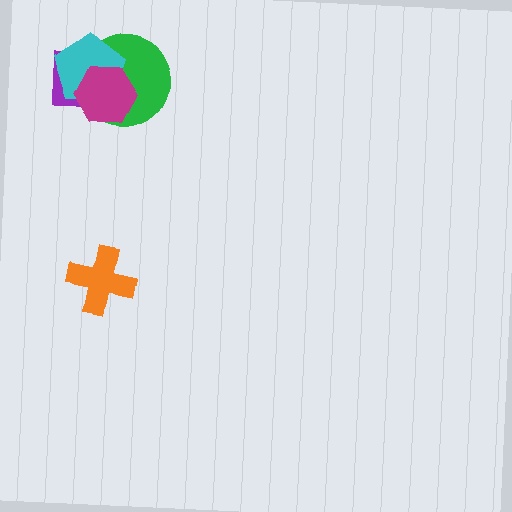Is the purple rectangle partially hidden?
Yes, it is partially covered by another shape.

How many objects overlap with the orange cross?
0 objects overlap with the orange cross.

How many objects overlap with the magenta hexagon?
3 objects overlap with the magenta hexagon.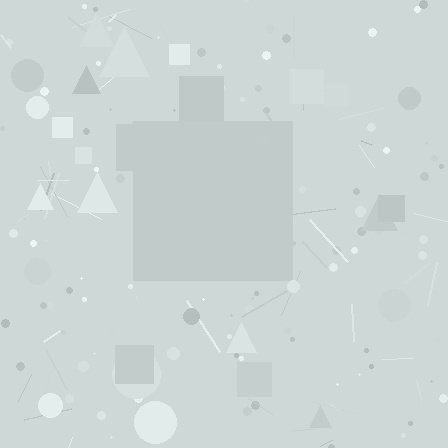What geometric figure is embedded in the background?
A square is embedded in the background.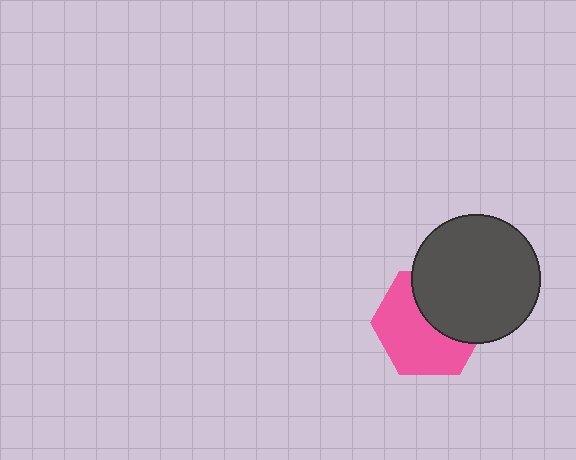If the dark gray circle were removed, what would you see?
You would see the complete pink hexagon.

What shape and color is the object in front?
The object in front is a dark gray circle.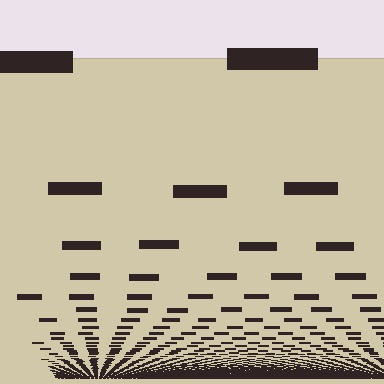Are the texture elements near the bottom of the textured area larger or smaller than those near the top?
Smaller. The gradient is inverted — elements near the bottom are smaller and denser.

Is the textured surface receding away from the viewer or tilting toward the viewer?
The surface appears to tilt toward the viewer. Texture elements get larger and sparser toward the top.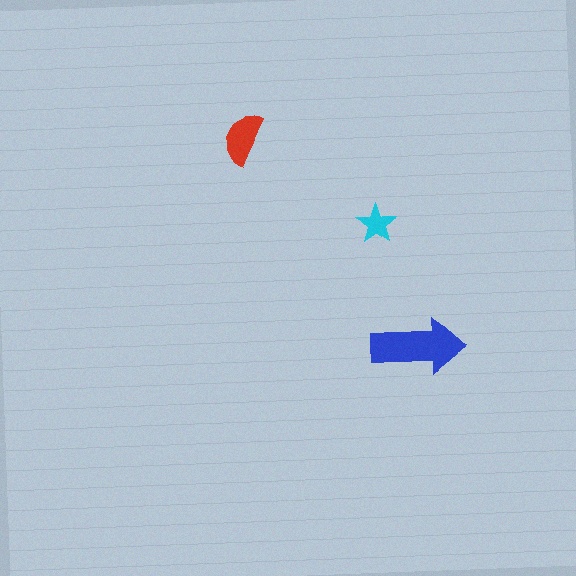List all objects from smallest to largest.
The cyan star, the red semicircle, the blue arrow.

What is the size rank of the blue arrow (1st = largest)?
1st.